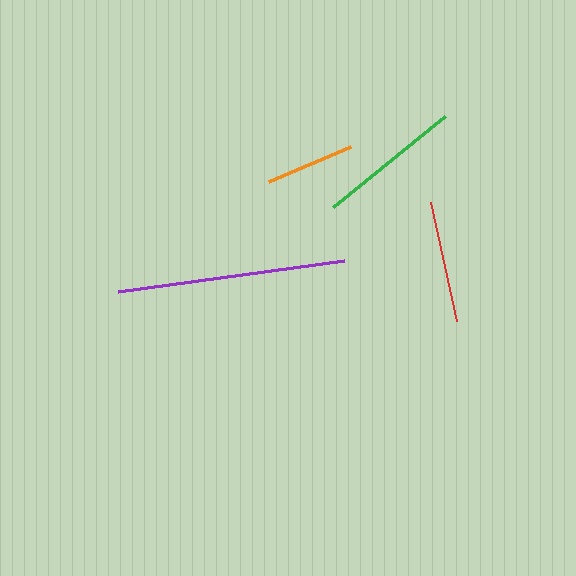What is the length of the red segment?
The red segment is approximately 122 pixels long.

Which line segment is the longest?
The purple line is the longest at approximately 228 pixels.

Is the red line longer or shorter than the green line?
The green line is longer than the red line.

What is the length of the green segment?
The green segment is approximately 145 pixels long.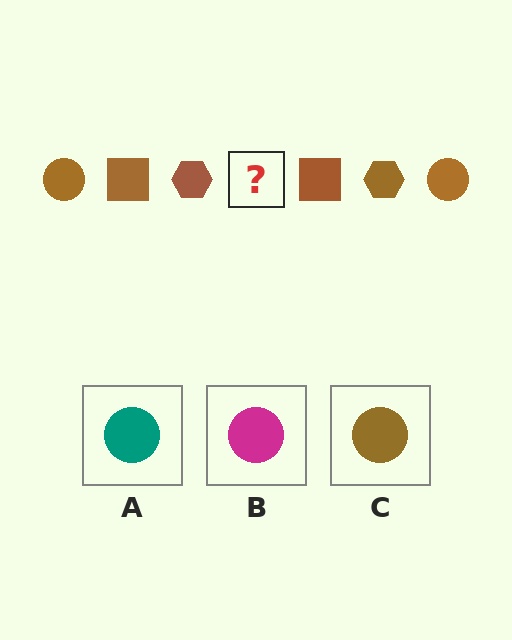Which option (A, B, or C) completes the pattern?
C.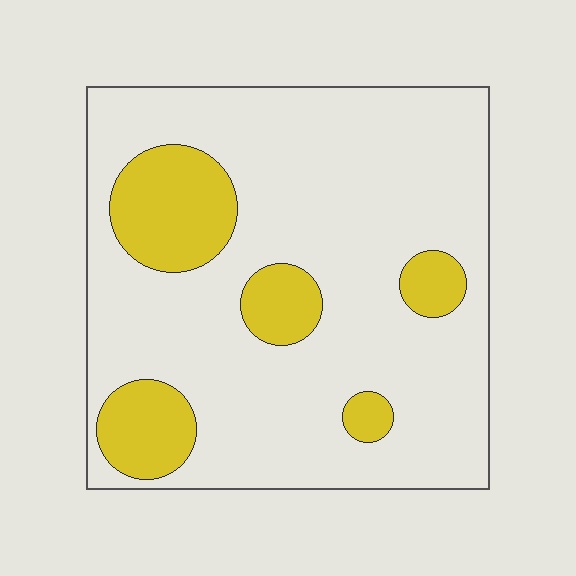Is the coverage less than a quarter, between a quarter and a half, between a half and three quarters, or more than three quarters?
Less than a quarter.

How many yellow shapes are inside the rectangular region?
5.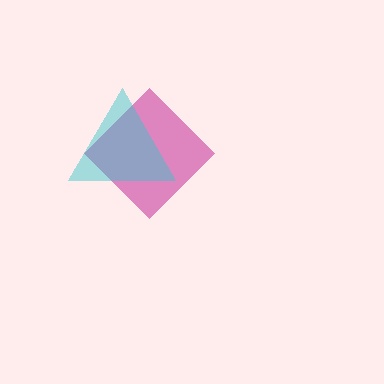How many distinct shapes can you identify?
There are 2 distinct shapes: a magenta diamond, a cyan triangle.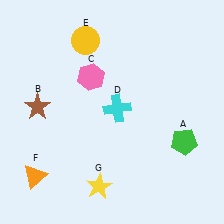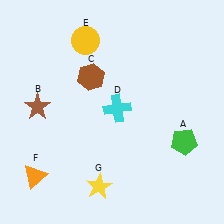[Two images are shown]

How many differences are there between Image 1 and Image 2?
There is 1 difference between the two images.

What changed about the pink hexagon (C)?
In Image 1, C is pink. In Image 2, it changed to brown.